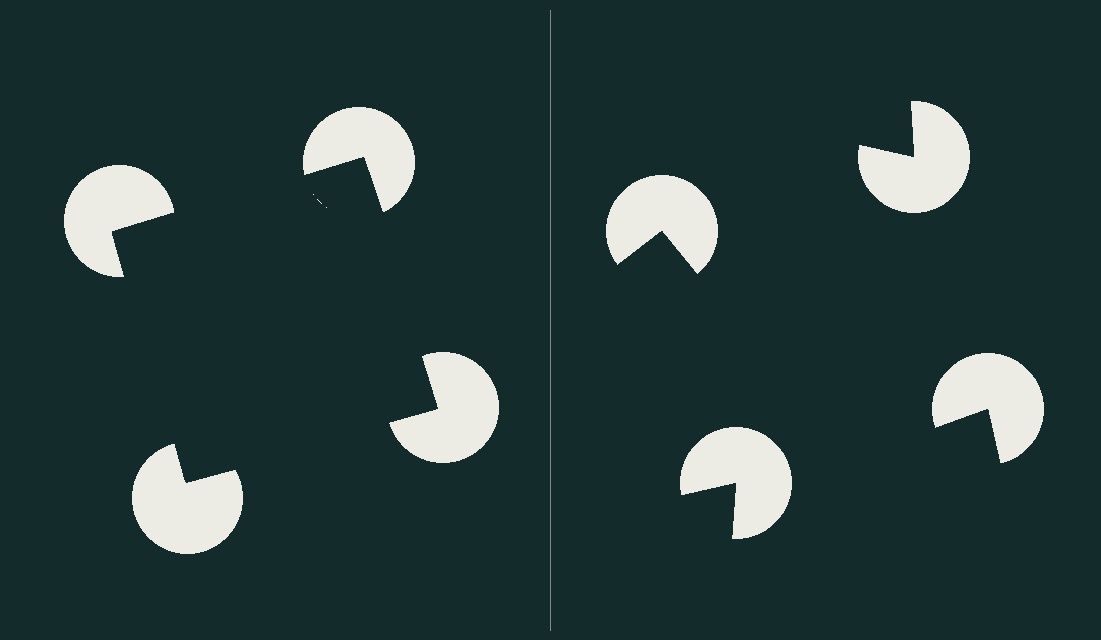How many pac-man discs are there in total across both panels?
8 — 4 on each side.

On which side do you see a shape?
An illusory square appears on the left side. On the right side the wedge cuts are rotated, so no coherent shape forms.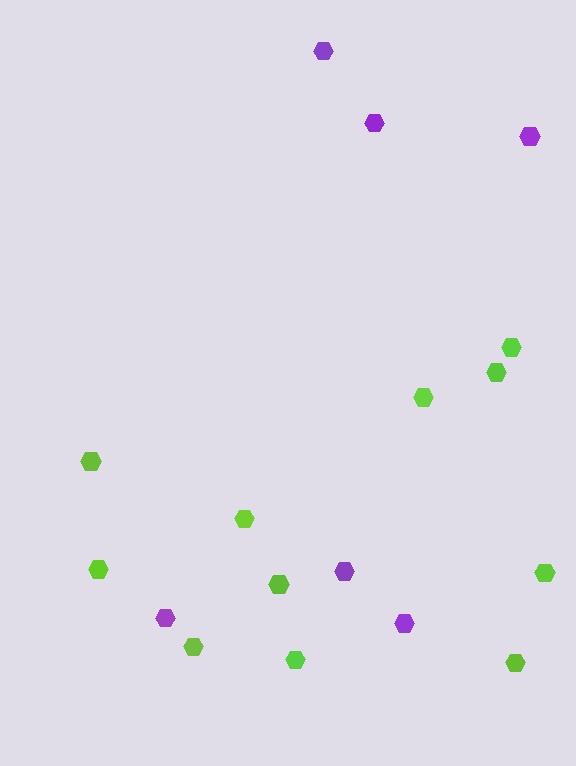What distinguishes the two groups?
There are 2 groups: one group of purple hexagons (6) and one group of lime hexagons (11).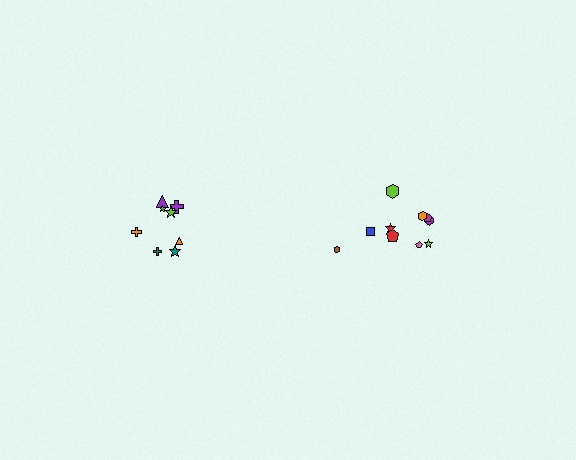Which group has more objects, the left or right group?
The right group.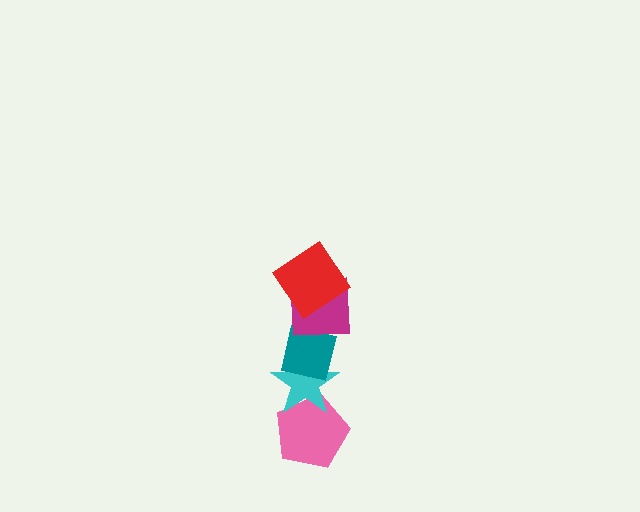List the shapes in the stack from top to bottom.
From top to bottom: the red diamond, the magenta square, the teal square, the cyan star, the pink pentagon.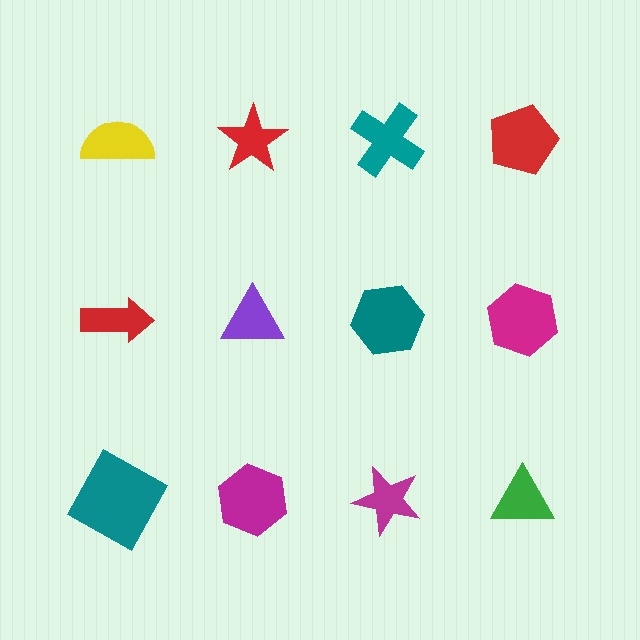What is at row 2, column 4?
A magenta hexagon.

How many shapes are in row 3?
4 shapes.